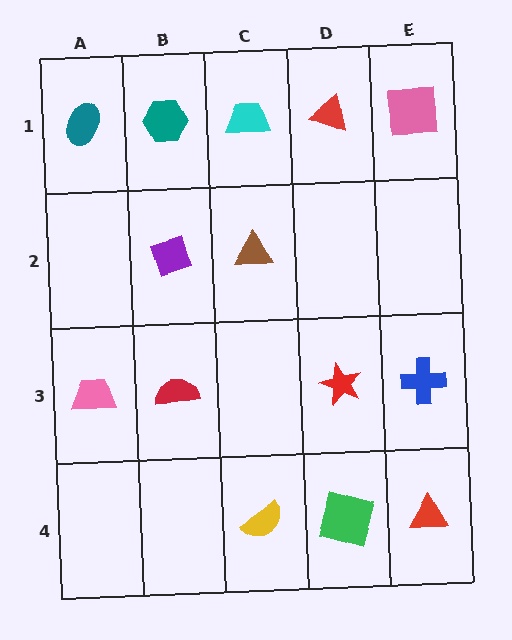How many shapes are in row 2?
2 shapes.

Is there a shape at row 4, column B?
No, that cell is empty.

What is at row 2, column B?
A purple diamond.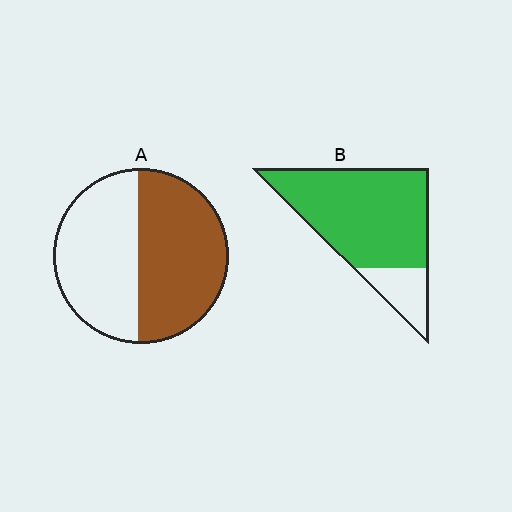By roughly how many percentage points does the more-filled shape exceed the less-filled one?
By roughly 30 percentage points (B over A).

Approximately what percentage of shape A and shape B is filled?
A is approximately 50% and B is approximately 80%.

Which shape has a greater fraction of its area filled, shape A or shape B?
Shape B.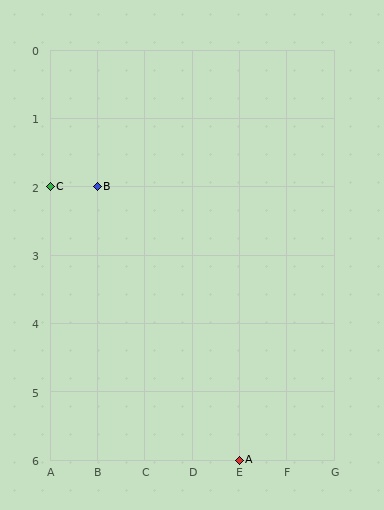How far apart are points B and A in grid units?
Points B and A are 3 columns and 4 rows apart (about 5.0 grid units diagonally).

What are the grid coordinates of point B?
Point B is at grid coordinates (B, 2).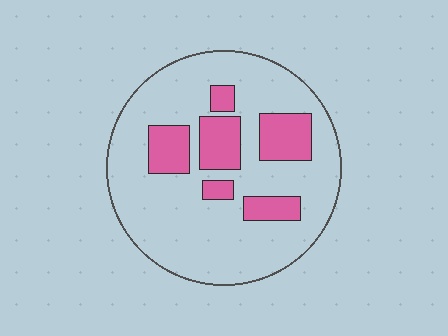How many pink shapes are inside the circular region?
6.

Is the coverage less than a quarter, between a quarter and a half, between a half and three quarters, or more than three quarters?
Less than a quarter.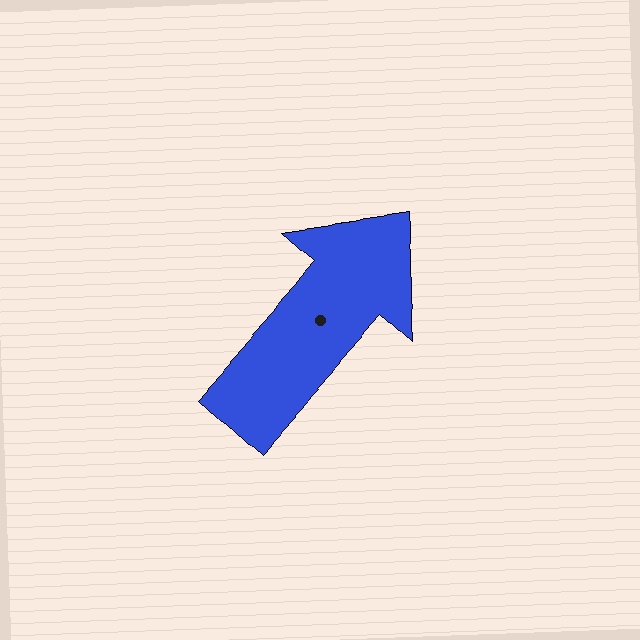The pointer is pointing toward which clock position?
Roughly 1 o'clock.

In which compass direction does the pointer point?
Northeast.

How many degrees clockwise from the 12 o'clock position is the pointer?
Approximately 41 degrees.